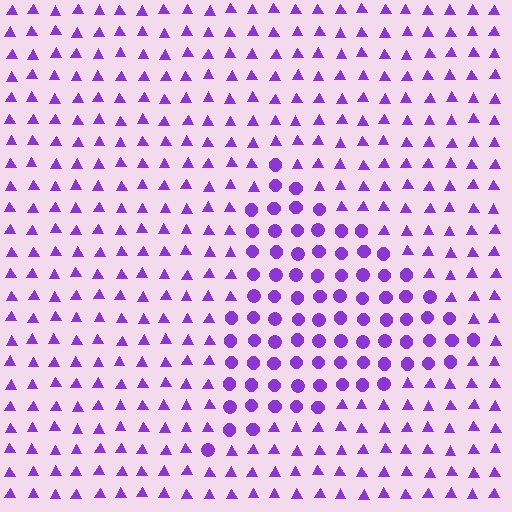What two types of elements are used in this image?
The image uses circles inside the triangle region and triangles outside it.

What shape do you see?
I see a triangle.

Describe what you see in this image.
The image is filled with small purple elements arranged in a uniform grid. A triangle-shaped region contains circles, while the surrounding area contains triangles. The boundary is defined purely by the change in element shape.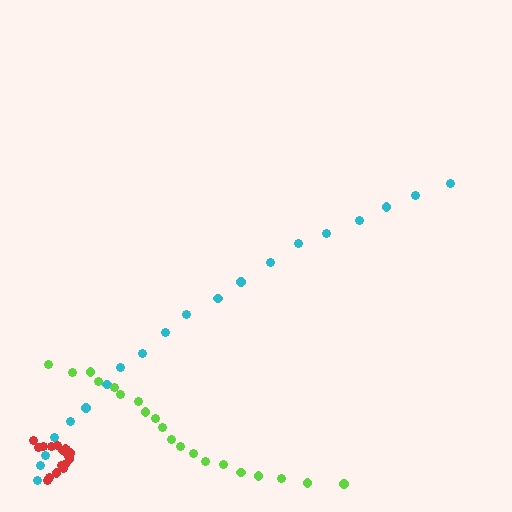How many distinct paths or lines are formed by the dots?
There are 3 distinct paths.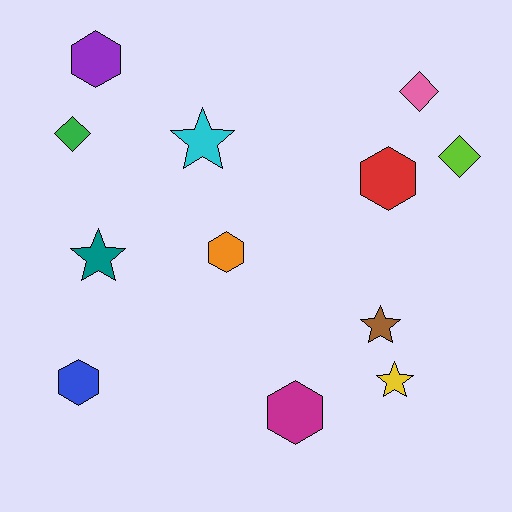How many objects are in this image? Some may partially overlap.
There are 12 objects.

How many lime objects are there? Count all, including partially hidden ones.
There is 1 lime object.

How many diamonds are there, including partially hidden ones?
There are 3 diamonds.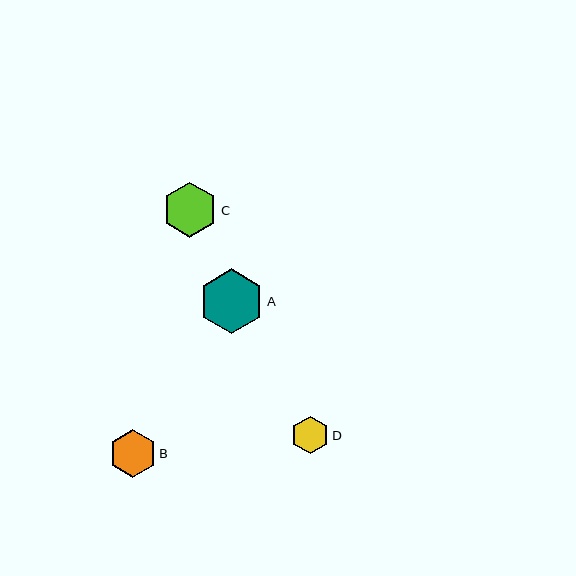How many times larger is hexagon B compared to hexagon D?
Hexagon B is approximately 1.3 times the size of hexagon D.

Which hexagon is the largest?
Hexagon A is the largest with a size of approximately 65 pixels.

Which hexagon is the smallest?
Hexagon D is the smallest with a size of approximately 37 pixels.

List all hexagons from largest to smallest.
From largest to smallest: A, C, B, D.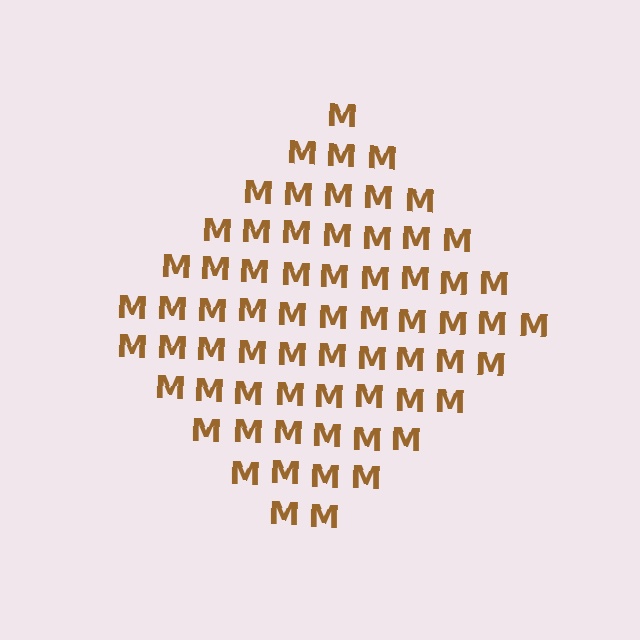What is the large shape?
The large shape is a diamond.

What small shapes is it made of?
It is made of small letter M's.